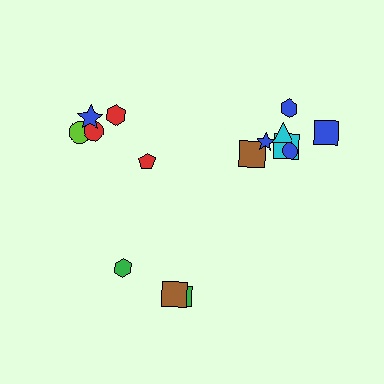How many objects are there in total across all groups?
There are 15 objects.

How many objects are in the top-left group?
There are 5 objects.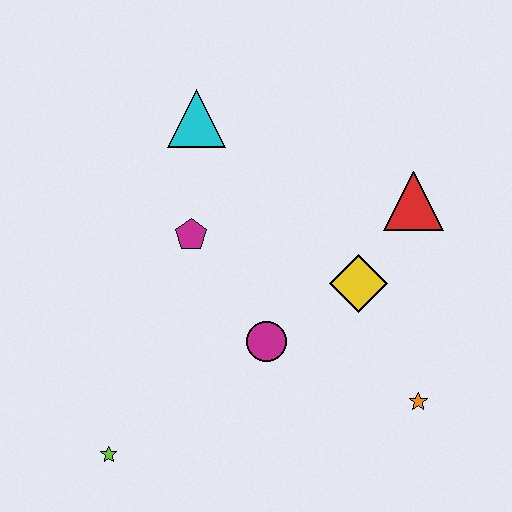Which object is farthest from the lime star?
The red triangle is farthest from the lime star.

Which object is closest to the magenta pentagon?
The cyan triangle is closest to the magenta pentagon.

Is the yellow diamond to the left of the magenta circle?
No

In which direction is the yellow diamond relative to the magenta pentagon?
The yellow diamond is to the right of the magenta pentagon.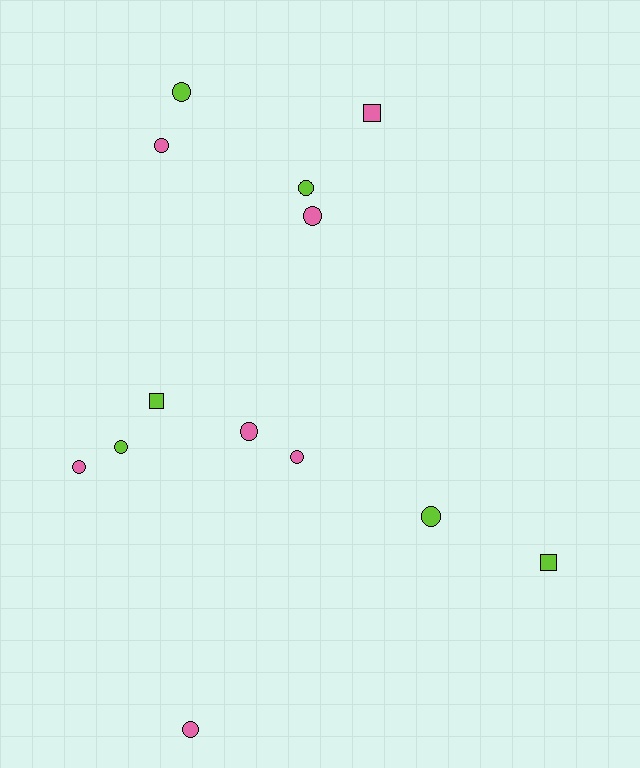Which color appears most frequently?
Pink, with 7 objects.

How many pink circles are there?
There are 6 pink circles.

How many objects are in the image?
There are 13 objects.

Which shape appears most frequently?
Circle, with 10 objects.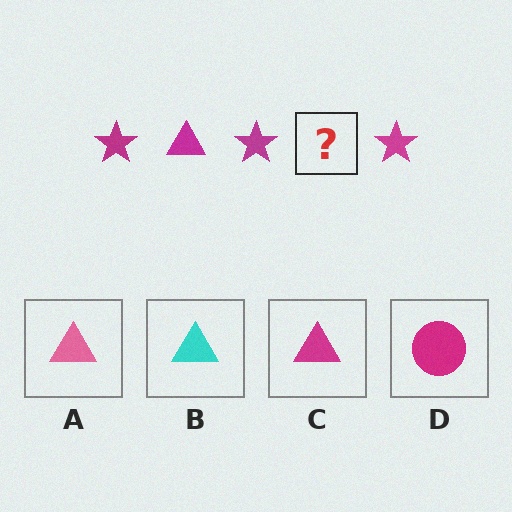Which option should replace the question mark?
Option C.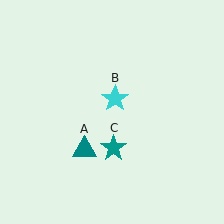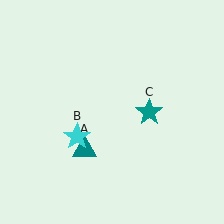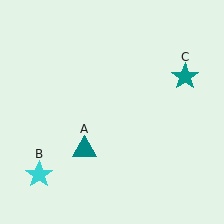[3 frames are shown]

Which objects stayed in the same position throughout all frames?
Teal triangle (object A) remained stationary.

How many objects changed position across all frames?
2 objects changed position: cyan star (object B), teal star (object C).